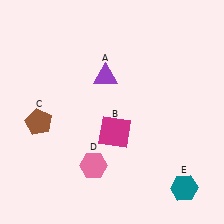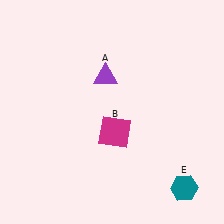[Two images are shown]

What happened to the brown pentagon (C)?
The brown pentagon (C) was removed in Image 2. It was in the bottom-left area of Image 1.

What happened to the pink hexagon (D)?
The pink hexagon (D) was removed in Image 2. It was in the bottom-left area of Image 1.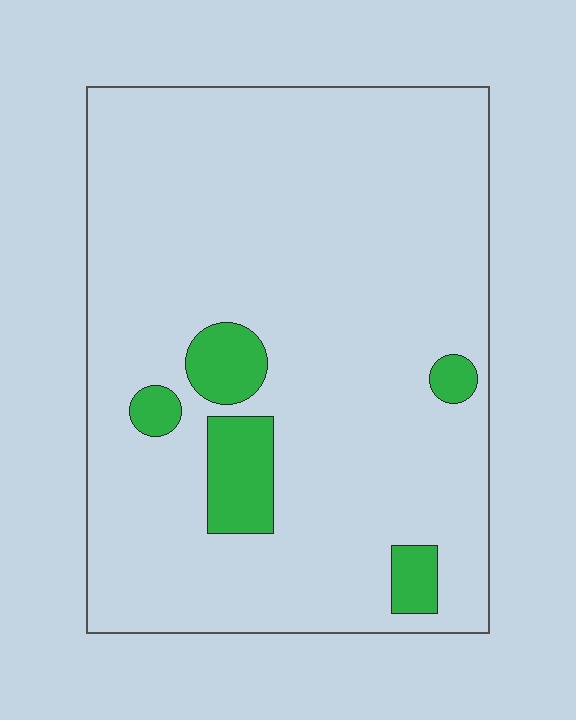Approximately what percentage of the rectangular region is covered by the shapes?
Approximately 10%.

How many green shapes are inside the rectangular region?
5.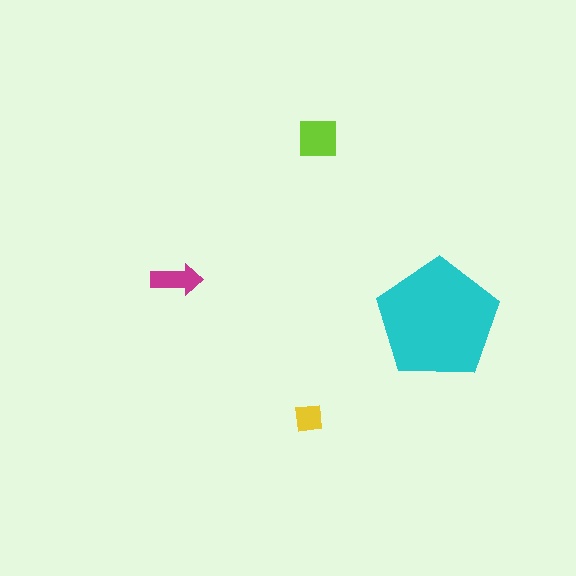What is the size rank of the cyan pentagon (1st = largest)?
1st.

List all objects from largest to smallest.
The cyan pentagon, the lime square, the magenta arrow, the yellow square.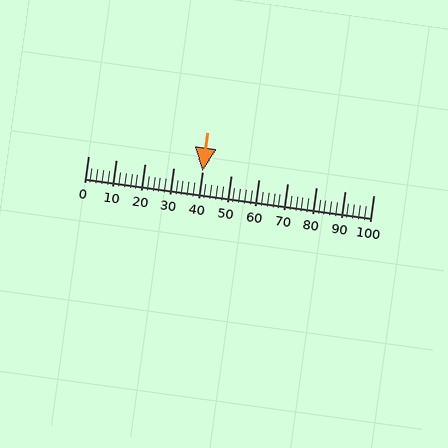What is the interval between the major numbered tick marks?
The major tick marks are spaced 10 units apart.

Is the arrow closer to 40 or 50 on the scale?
The arrow is closer to 40.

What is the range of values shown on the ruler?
The ruler shows values from 0 to 100.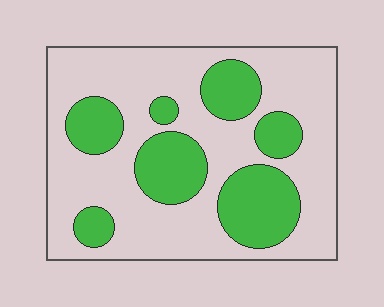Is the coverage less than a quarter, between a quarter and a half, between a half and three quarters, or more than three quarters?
Between a quarter and a half.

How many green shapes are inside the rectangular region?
7.